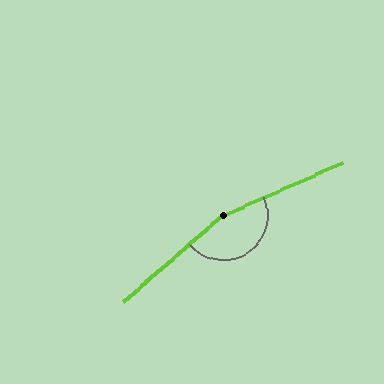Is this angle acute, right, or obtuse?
It is obtuse.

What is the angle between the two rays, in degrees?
Approximately 163 degrees.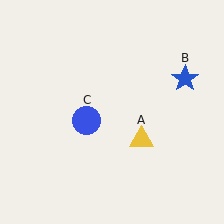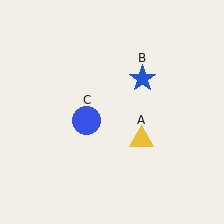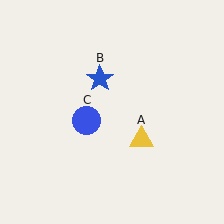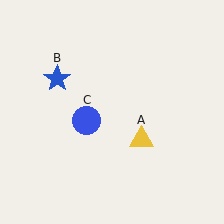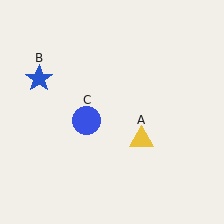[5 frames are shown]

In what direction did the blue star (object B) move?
The blue star (object B) moved left.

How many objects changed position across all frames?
1 object changed position: blue star (object B).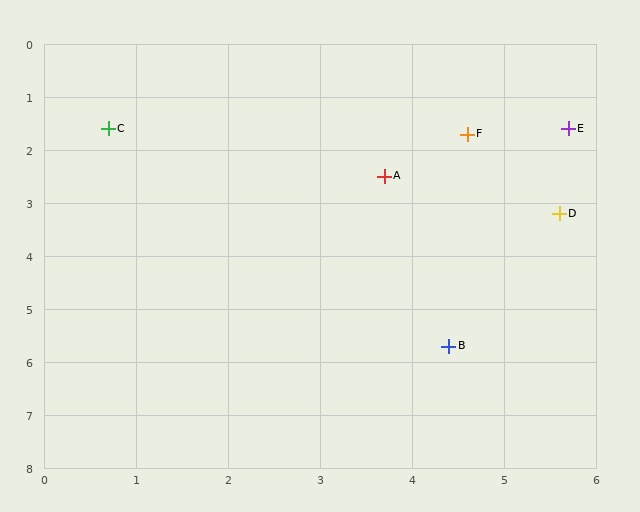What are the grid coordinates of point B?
Point B is at approximately (4.4, 5.7).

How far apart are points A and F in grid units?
Points A and F are about 1.2 grid units apart.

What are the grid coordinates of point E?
Point E is at approximately (5.7, 1.6).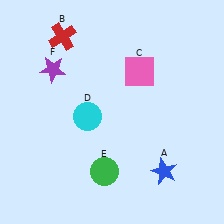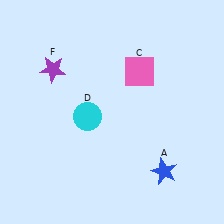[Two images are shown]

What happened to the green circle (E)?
The green circle (E) was removed in Image 2. It was in the bottom-left area of Image 1.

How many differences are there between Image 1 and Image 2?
There are 2 differences between the two images.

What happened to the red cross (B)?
The red cross (B) was removed in Image 2. It was in the top-left area of Image 1.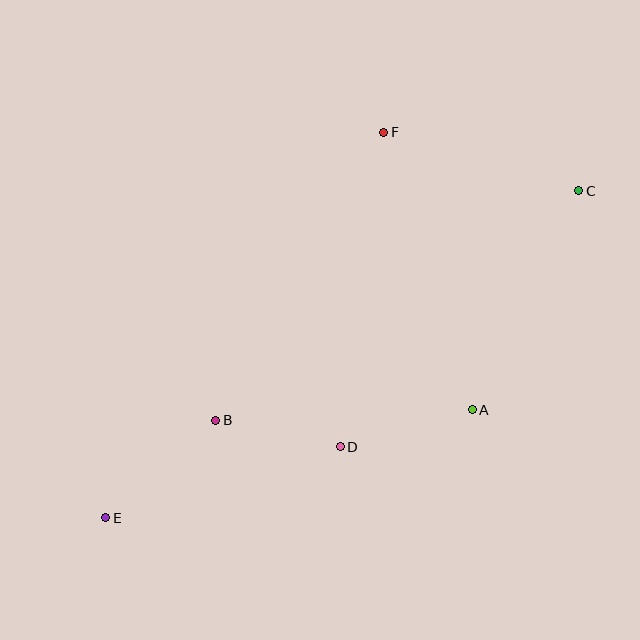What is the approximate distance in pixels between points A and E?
The distance between A and E is approximately 382 pixels.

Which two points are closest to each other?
Points B and D are closest to each other.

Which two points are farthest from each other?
Points C and E are farthest from each other.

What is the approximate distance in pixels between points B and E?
The distance between B and E is approximately 147 pixels.